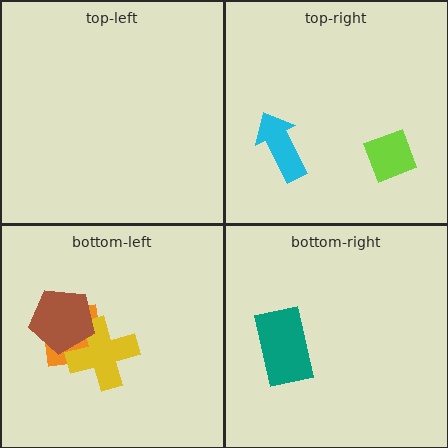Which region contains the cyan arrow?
The top-right region.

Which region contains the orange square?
The bottom-left region.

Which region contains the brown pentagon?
The bottom-left region.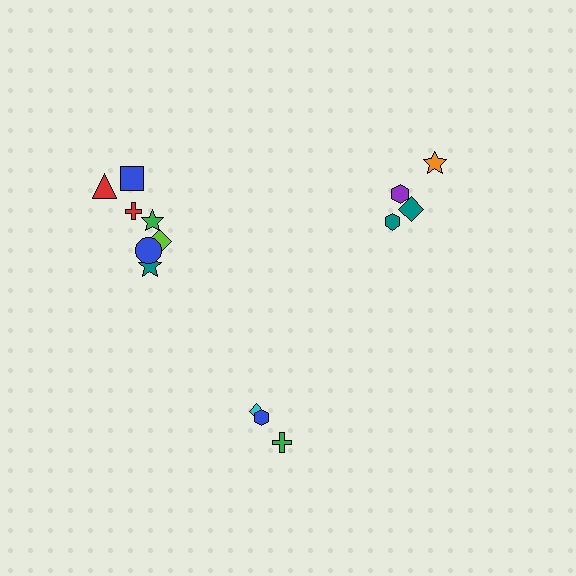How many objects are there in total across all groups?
There are 14 objects.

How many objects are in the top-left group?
There are 7 objects.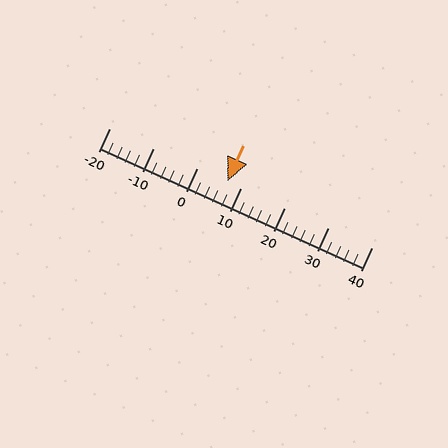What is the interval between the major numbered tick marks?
The major tick marks are spaced 10 units apart.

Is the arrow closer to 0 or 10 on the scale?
The arrow is closer to 10.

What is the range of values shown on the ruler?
The ruler shows values from -20 to 40.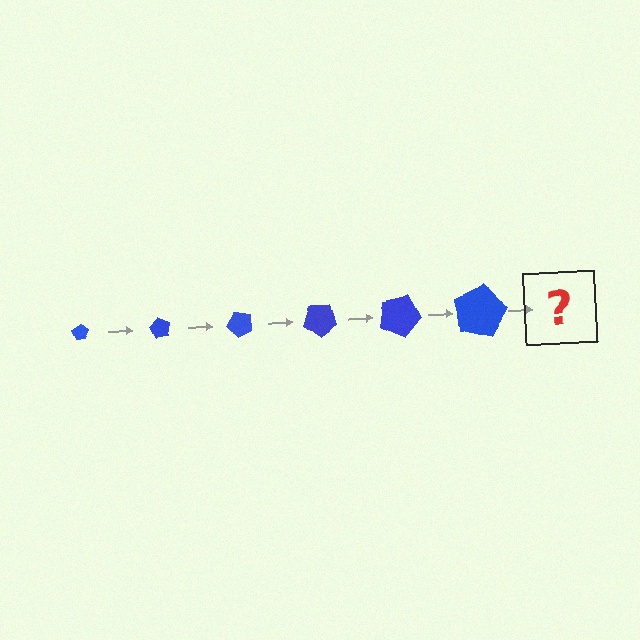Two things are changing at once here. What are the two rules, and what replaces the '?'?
The two rules are that the pentagon grows larger each step and it rotates 60 degrees each step. The '?' should be a pentagon, larger than the previous one and rotated 360 degrees from the start.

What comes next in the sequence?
The next element should be a pentagon, larger than the previous one and rotated 360 degrees from the start.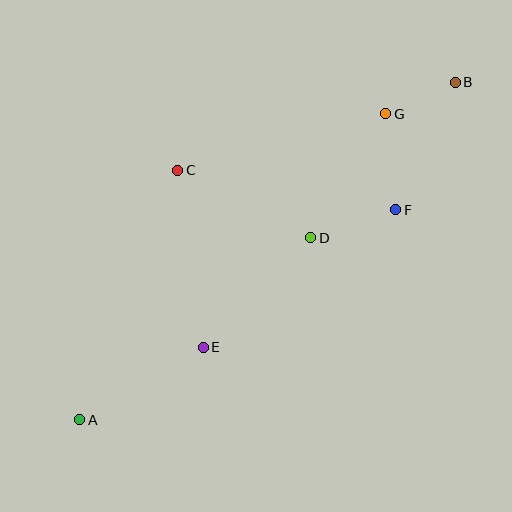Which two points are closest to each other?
Points B and G are closest to each other.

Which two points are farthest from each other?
Points A and B are farthest from each other.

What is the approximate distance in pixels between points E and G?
The distance between E and G is approximately 296 pixels.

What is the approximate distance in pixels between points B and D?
The distance between B and D is approximately 212 pixels.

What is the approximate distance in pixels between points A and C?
The distance between A and C is approximately 268 pixels.